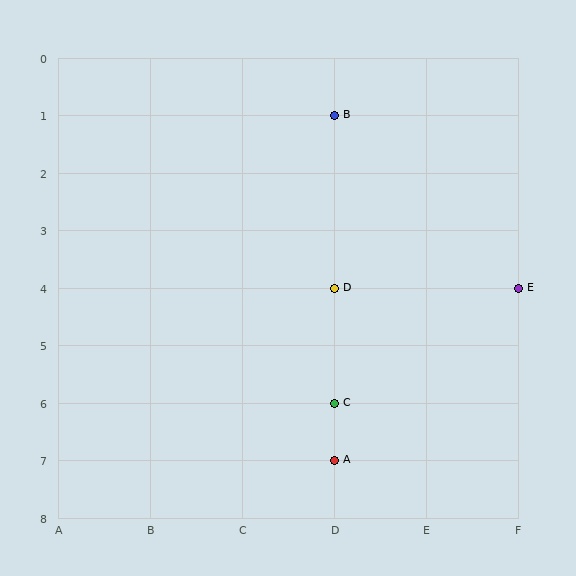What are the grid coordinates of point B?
Point B is at grid coordinates (D, 1).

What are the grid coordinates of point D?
Point D is at grid coordinates (D, 4).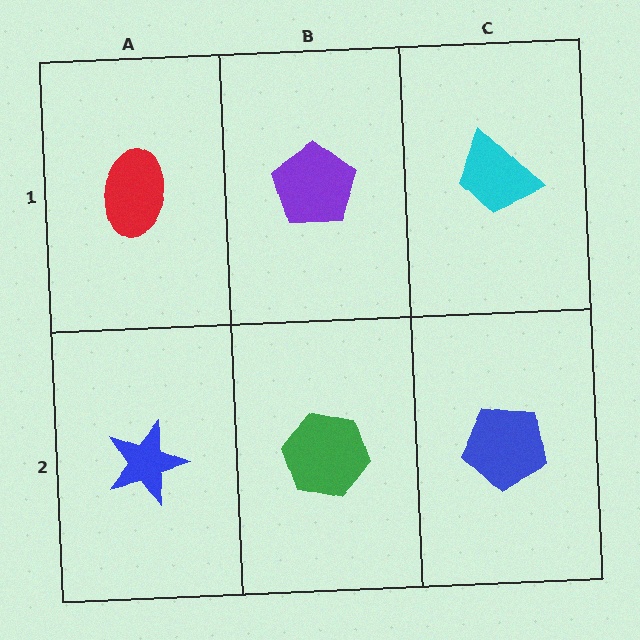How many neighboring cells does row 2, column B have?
3.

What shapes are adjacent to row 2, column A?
A red ellipse (row 1, column A), a green hexagon (row 2, column B).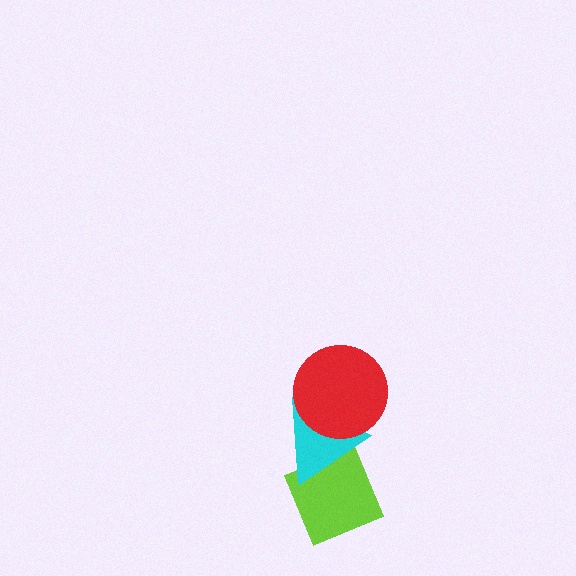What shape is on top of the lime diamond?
The cyan triangle is on top of the lime diamond.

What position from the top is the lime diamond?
The lime diamond is 3rd from the top.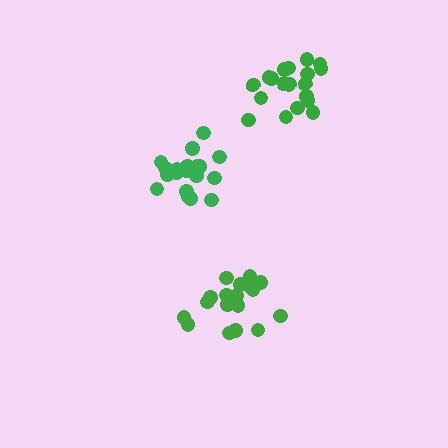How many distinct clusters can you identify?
There are 3 distinct clusters.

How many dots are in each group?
Group 1: 19 dots, Group 2: 18 dots, Group 3: 19 dots (56 total).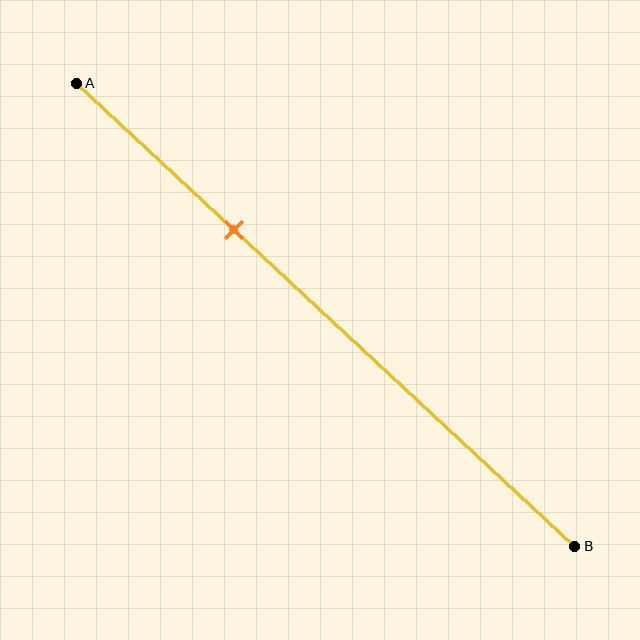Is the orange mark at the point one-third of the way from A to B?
Yes, the mark is approximately at the one-third point.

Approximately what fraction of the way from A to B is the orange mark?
The orange mark is approximately 30% of the way from A to B.